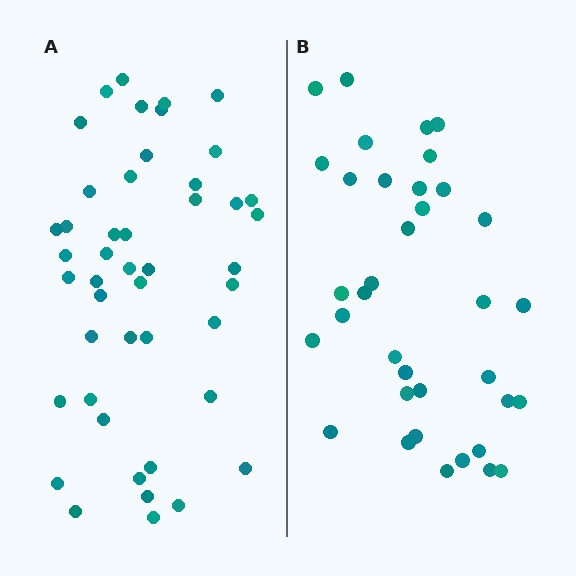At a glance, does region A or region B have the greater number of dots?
Region A (the left region) has more dots.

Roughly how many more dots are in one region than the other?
Region A has roughly 10 or so more dots than region B.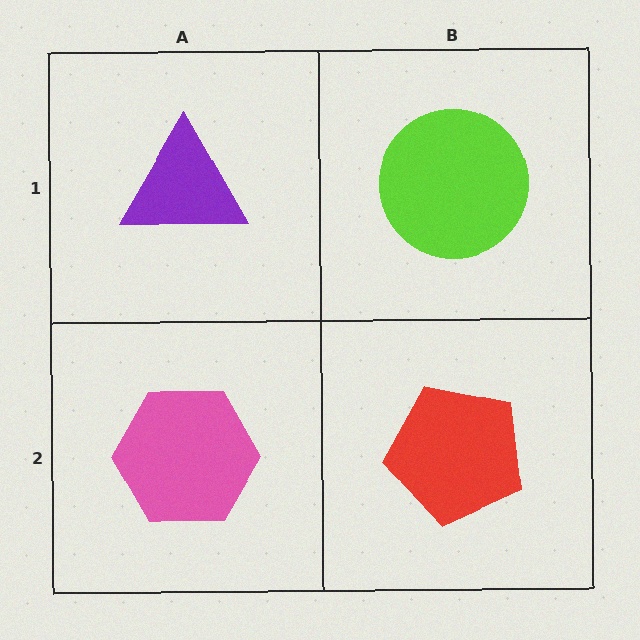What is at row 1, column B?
A lime circle.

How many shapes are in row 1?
2 shapes.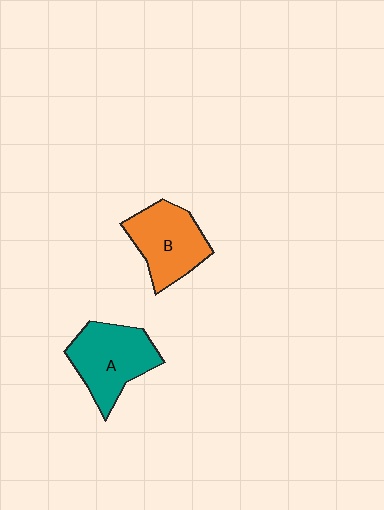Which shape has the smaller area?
Shape B (orange).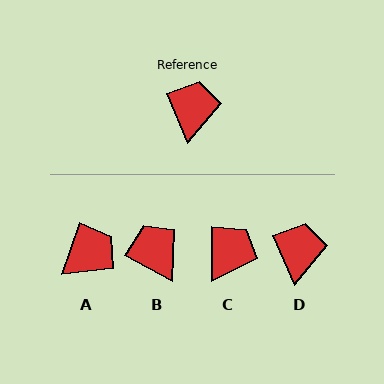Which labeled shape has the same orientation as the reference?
D.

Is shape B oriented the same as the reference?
No, it is off by about 37 degrees.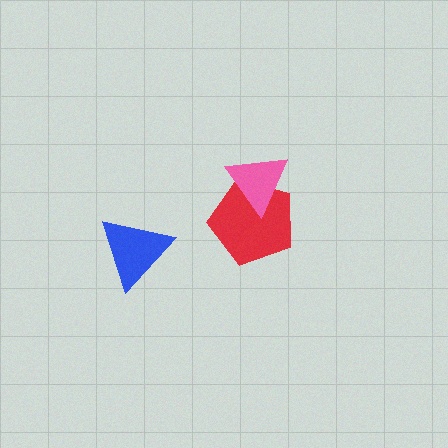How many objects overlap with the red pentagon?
1 object overlaps with the red pentagon.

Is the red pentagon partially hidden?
Yes, it is partially covered by another shape.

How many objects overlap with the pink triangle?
1 object overlaps with the pink triangle.